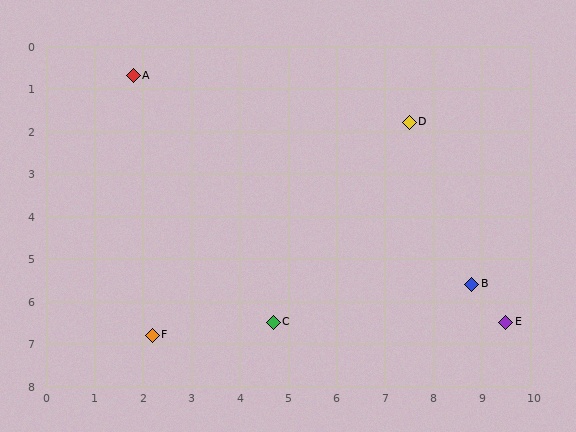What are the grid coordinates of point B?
Point B is at approximately (8.8, 5.6).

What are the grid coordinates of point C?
Point C is at approximately (4.7, 6.5).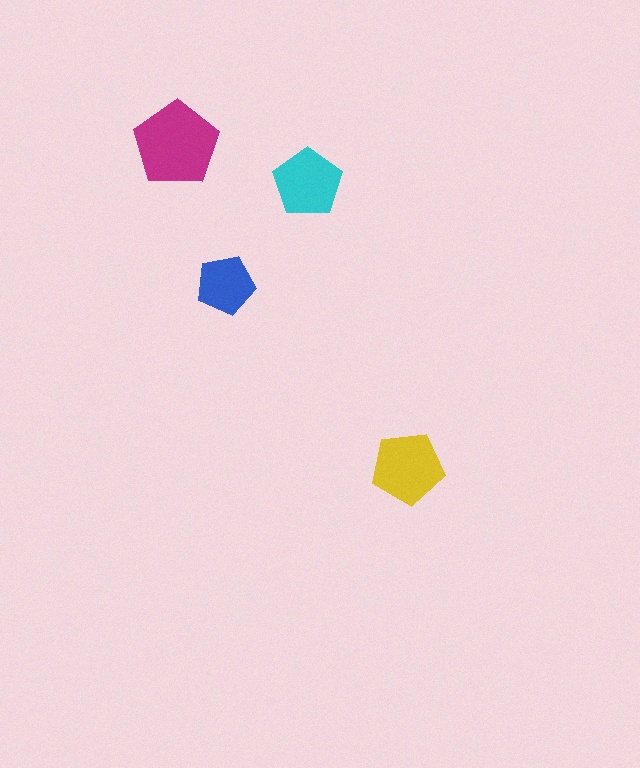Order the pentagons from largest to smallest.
the magenta one, the yellow one, the cyan one, the blue one.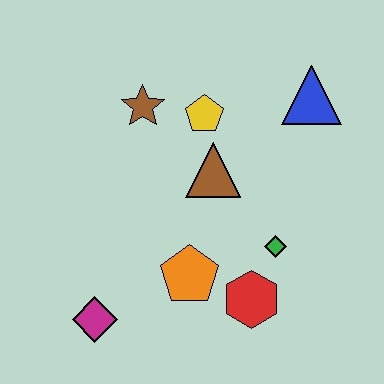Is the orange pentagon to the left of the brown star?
No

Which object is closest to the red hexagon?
The green diamond is closest to the red hexagon.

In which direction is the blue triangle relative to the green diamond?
The blue triangle is above the green diamond.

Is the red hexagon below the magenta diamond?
No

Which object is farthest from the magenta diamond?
The blue triangle is farthest from the magenta diamond.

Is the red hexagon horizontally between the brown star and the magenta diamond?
No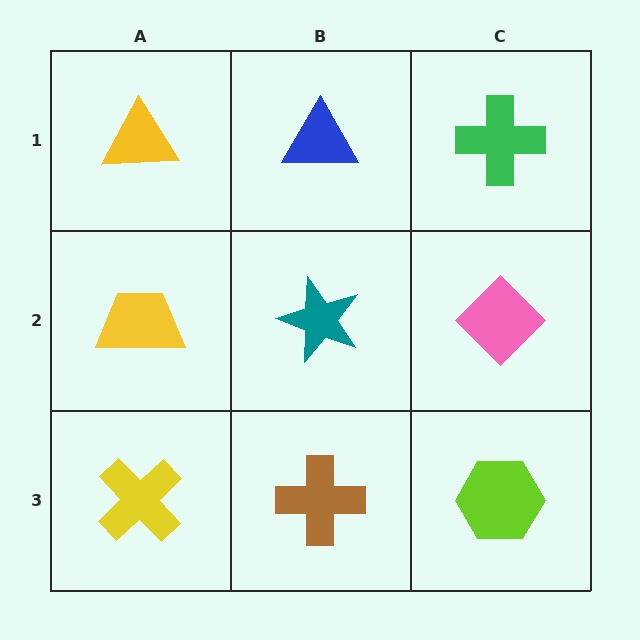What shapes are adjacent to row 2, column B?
A blue triangle (row 1, column B), a brown cross (row 3, column B), a yellow trapezoid (row 2, column A), a pink diamond (row 2, column C).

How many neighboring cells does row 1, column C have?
2.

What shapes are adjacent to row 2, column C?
A green cross (row 1, column C), a lime hexagon (row 3, column C), a teal star (row 2, column B).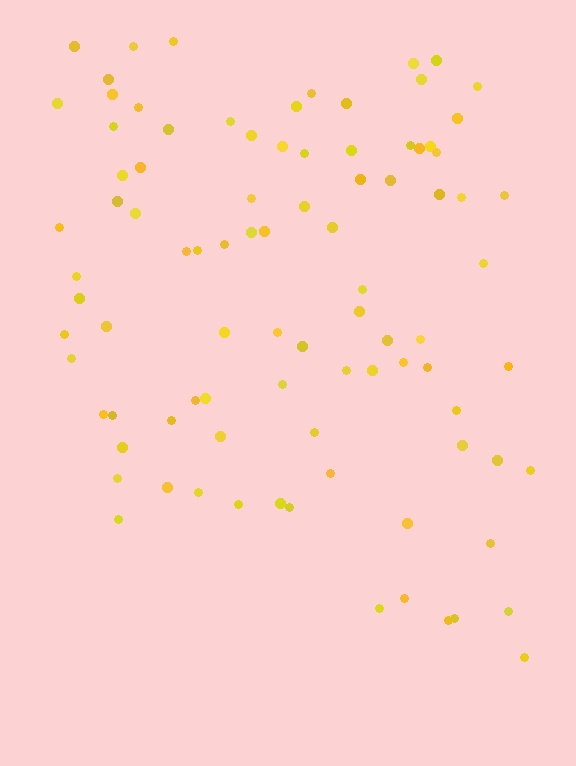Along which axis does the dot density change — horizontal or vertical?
Vertical.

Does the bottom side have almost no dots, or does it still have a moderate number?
Still a moderate number, just noticeably fewer than the top.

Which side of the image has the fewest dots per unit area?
The bottom.